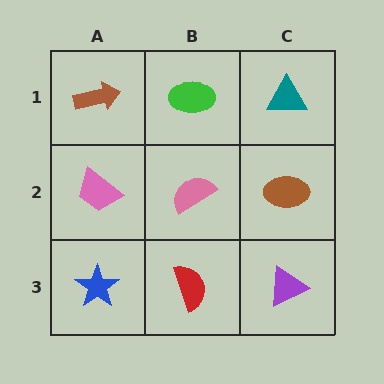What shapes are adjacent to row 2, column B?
A green ellipse (row 1, column B), a red semicircle (row 3, column B), a pink trapezoid (row 2, column A), a brown ellipse (row 2, column C).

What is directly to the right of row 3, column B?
A purple triangle.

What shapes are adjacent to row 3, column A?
A pink trapezoid (row 2, column A), a red semicircle (row 3, column B).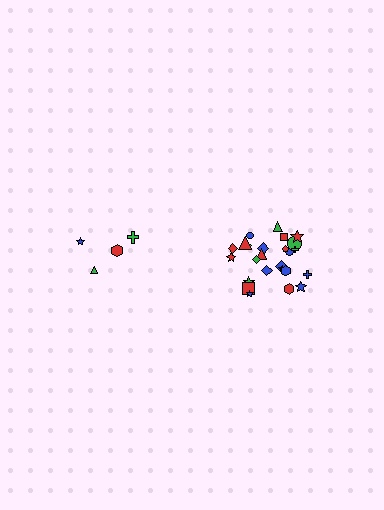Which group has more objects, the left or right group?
The right group.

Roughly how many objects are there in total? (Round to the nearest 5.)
Roughly 30 objects in total.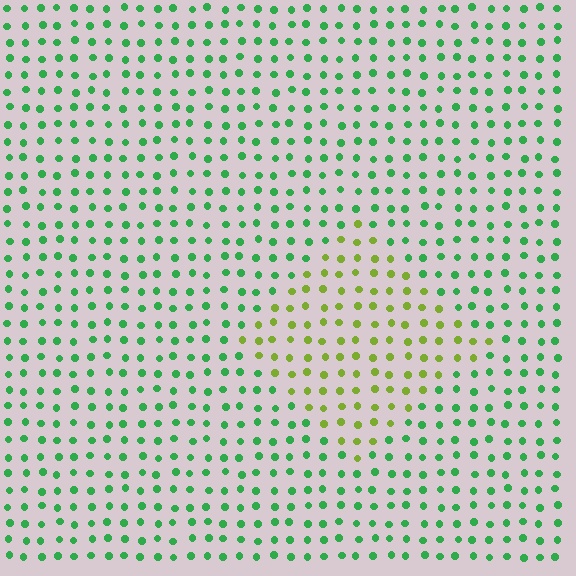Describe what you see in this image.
The image is filled with small green elements in a uniform arrangement. A diamond-shaped region is visible where the elements are tinted to a slightly different hue, forming a subtle color boundary.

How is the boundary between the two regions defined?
The boundary is defined purely by a slight shift in hue (about 51 degrees). Spacing, size, and orientation are identical on both sides.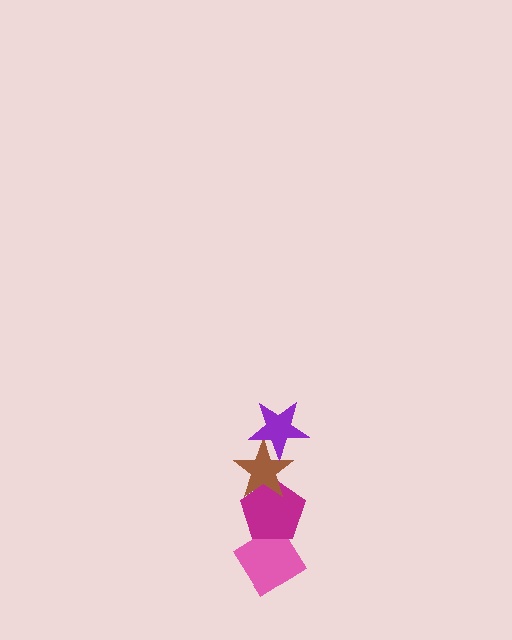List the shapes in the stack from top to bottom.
From top to bottom: the purple star, the brown star, the magenta pentagon, the pink diamond.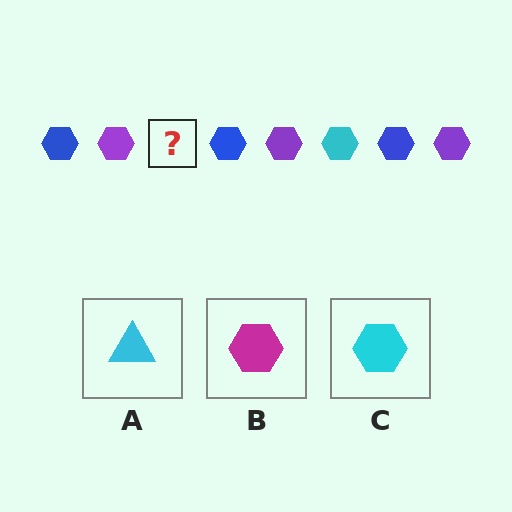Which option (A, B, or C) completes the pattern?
C.